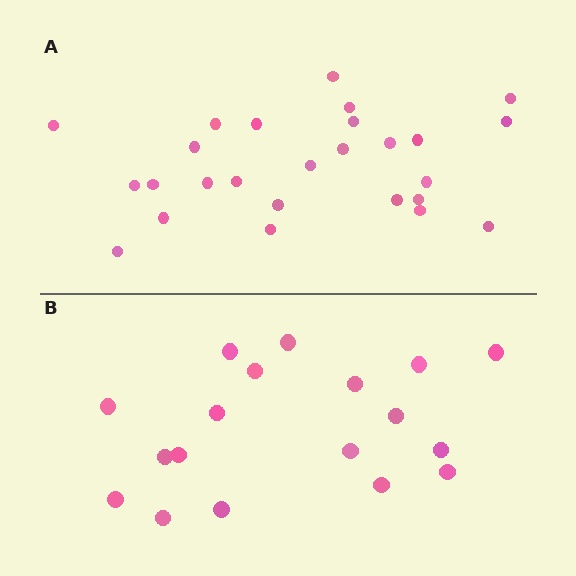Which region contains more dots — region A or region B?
Region A (the top region) has more dots.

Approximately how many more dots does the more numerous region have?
Region A has roughly 8 or so more dots than region B.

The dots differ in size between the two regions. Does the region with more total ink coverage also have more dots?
No. Region B has more total ink coverage because its dots are larger, but region A actually contains more individual dots. Total area can be misleading — the number of items is what matters here.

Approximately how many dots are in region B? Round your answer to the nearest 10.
About 20 dots. (The exact count is 18, which rounds to 20.)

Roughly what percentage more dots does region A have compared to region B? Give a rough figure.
About 45% more.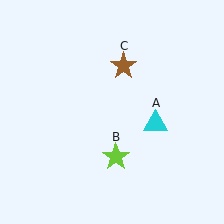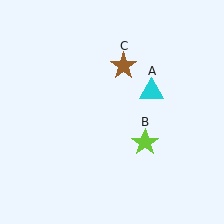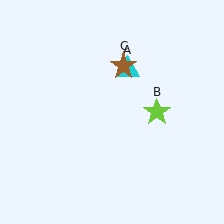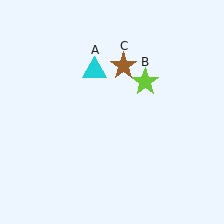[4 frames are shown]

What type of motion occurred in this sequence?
The cyan triangle (object A), lime star (object B) rotated counterclockwise around the center of the scene.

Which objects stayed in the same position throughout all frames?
Brown star (object C) remained stationary.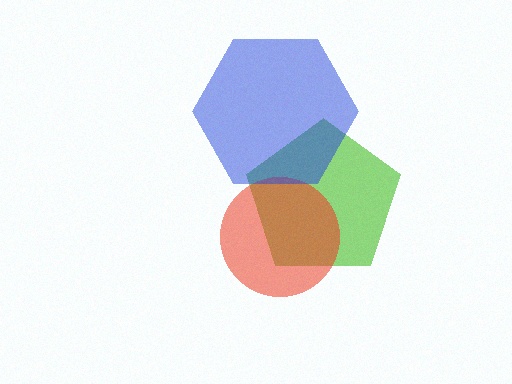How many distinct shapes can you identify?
There are 3 distinct shapes: a lime pentagon, a red circle, a blue hexagon.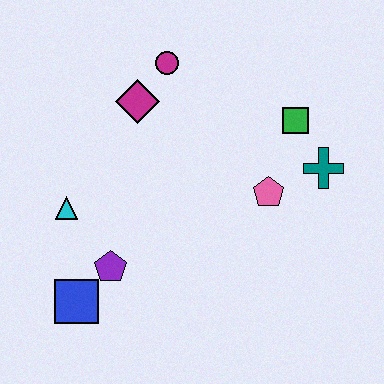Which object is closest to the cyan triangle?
The purple pentagon is closest to the cyan triangle.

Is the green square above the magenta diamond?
No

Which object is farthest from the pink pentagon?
The blue square is farthest from the pink pentagon.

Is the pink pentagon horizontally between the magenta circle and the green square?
Yes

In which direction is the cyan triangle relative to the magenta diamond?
The cyan triangle is below the magenta diamond.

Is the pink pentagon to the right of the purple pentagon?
Yes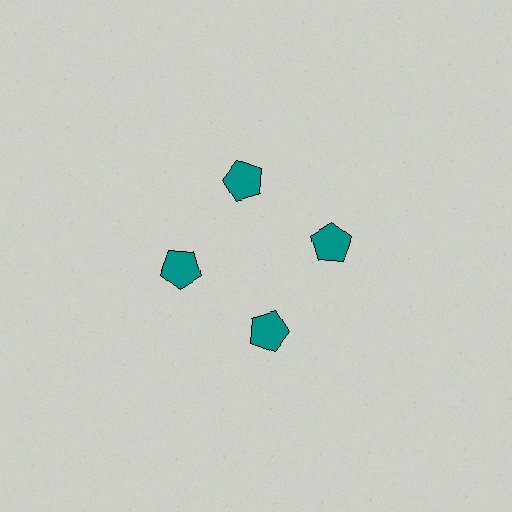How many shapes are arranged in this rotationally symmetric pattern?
There are 4 shapes, arranged in 4 groups of 1.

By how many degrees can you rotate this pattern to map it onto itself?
The pattern maps onto itself every 90 degrees of rotation.